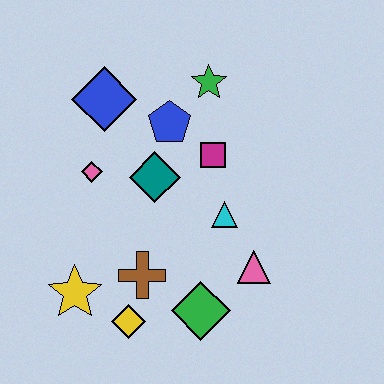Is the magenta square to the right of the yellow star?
Yes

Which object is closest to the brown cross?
The yellow diamond is closest to the brown cross.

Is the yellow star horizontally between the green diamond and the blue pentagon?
No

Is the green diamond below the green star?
Yes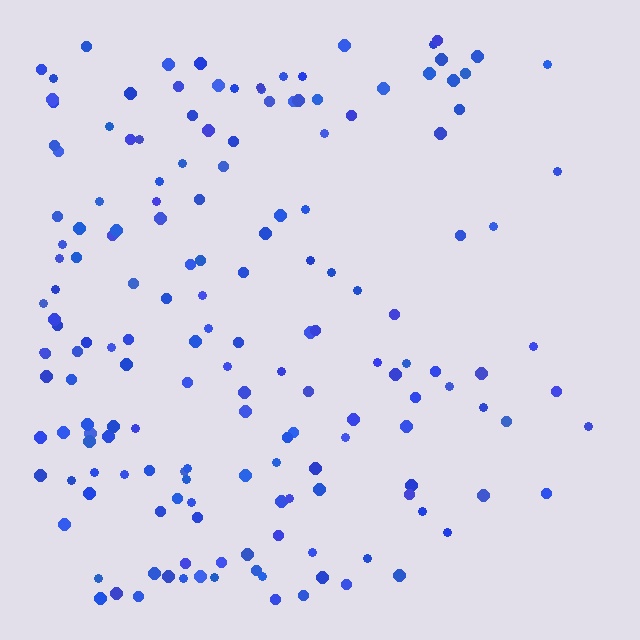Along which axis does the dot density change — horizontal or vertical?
Horizontal.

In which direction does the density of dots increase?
From right to left, with the left side densest.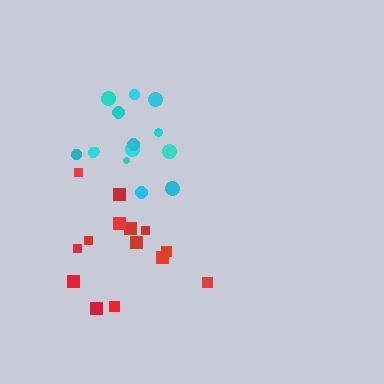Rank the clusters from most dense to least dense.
cyan, red.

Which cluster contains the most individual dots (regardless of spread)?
Cyan (14).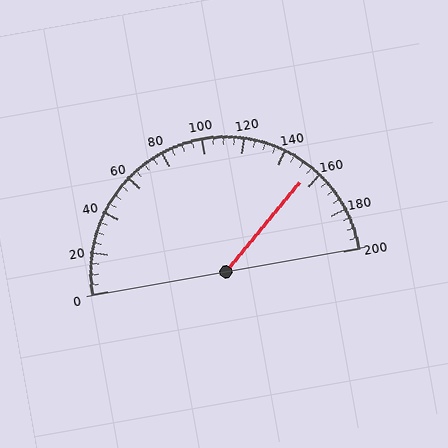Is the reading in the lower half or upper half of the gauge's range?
The reading is in the upper half of the range (0 to 200).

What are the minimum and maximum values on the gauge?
The gauge ranges from 0 to 200.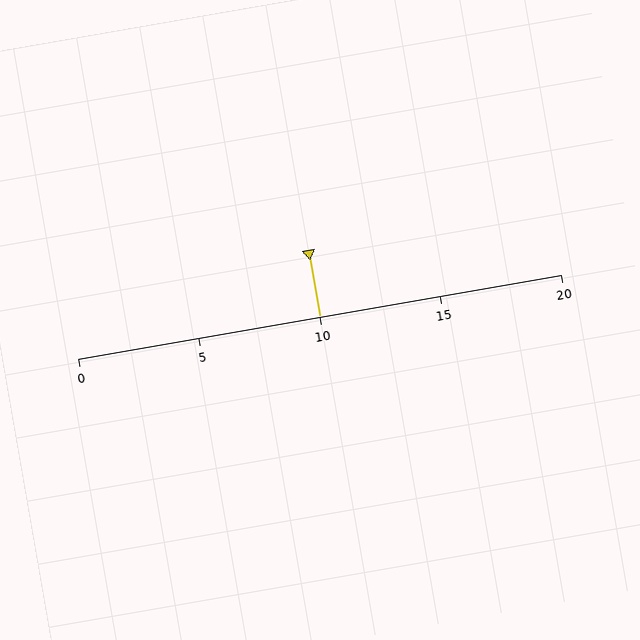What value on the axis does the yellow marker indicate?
The marker indicates approximately 10.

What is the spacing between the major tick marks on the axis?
The major ticks are spaced 5 apart.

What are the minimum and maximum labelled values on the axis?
The axis runs from 0 to 20.